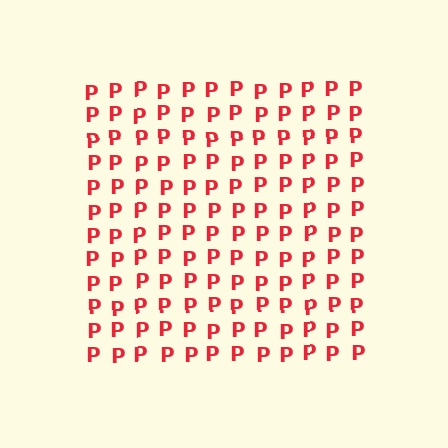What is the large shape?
The large shape is a square.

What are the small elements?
The small elements are letter P's.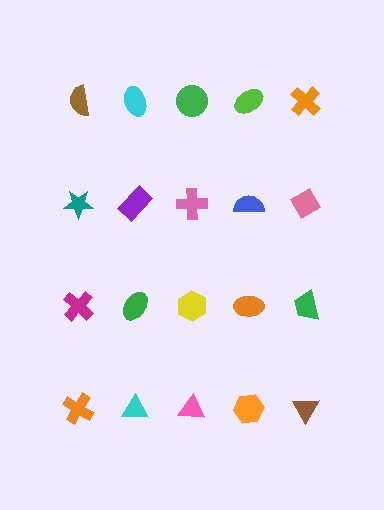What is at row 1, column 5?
An orange cross.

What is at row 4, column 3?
A pink triangle.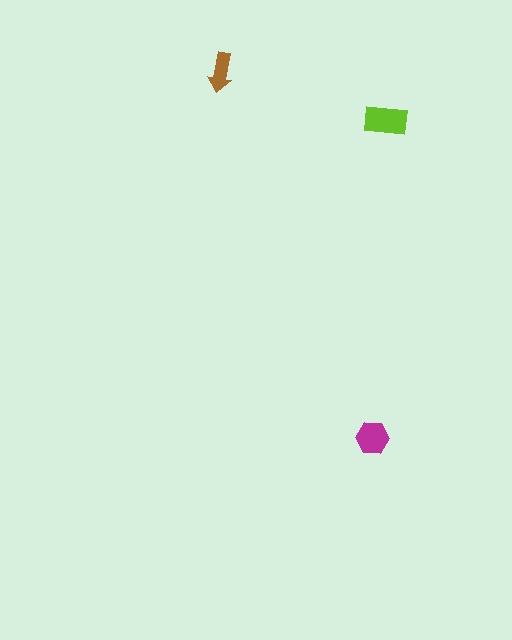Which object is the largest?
The lime rectangle.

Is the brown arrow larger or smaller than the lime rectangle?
Smaller.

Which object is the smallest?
The brown arrow.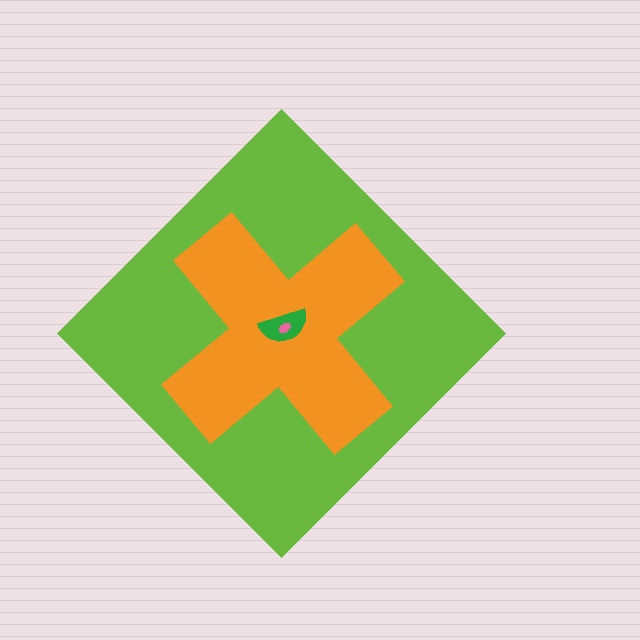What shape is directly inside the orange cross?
The green semicircle.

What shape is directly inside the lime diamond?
The orange cross.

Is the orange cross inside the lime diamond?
Yes.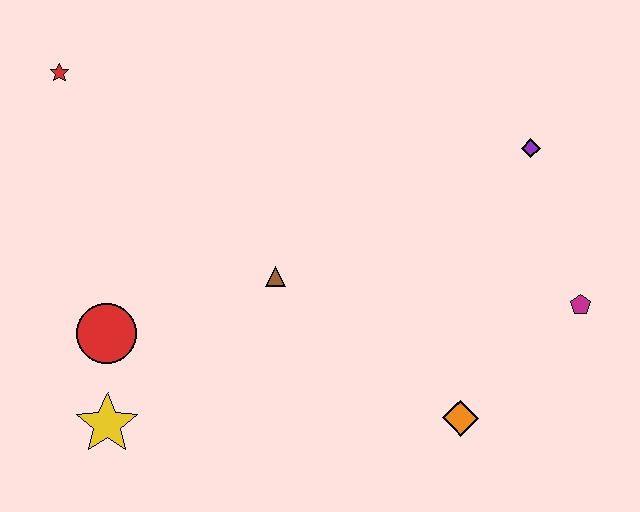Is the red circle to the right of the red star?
Yes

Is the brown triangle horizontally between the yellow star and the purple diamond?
Yes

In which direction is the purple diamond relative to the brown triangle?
The purple diamond is to the right of the brown triangle.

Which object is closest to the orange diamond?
The magenta pentagon is closest to the orange diamond.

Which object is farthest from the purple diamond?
The yellow star is farthest from the purple diamond.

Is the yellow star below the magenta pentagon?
Yes